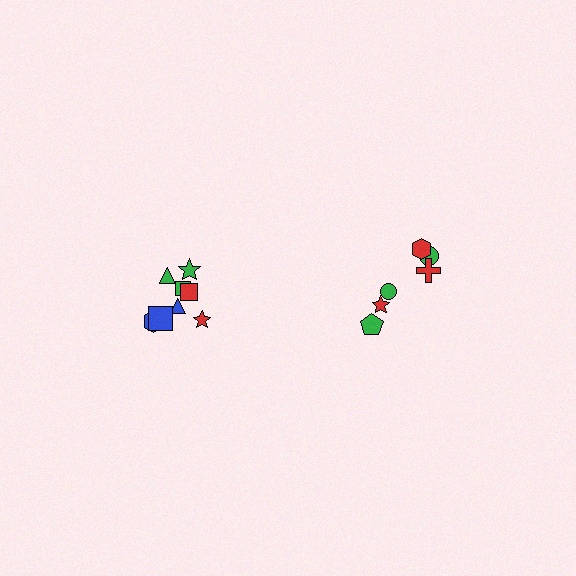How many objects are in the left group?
There are 8 objects.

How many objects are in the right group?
There are 6 objects.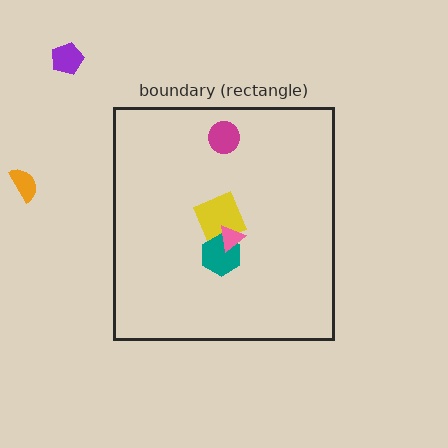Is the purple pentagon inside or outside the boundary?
Outside.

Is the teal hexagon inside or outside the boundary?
Inside.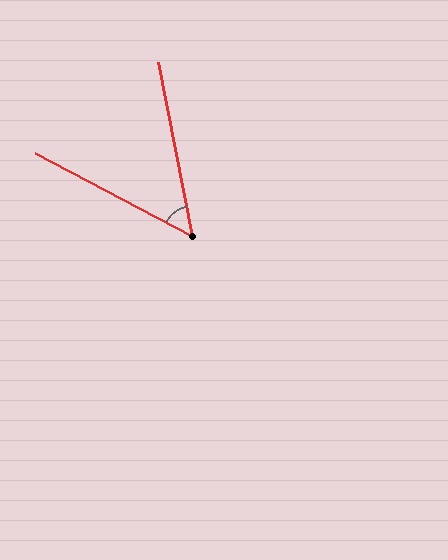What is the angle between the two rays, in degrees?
Approximately 51 degrees.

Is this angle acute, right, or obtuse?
It is acute.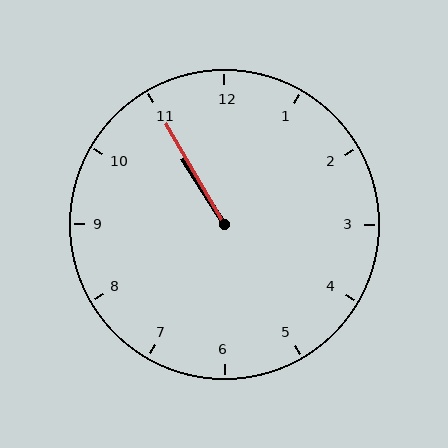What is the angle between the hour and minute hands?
Approximately 2 degrees.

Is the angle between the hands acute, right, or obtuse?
It is acute.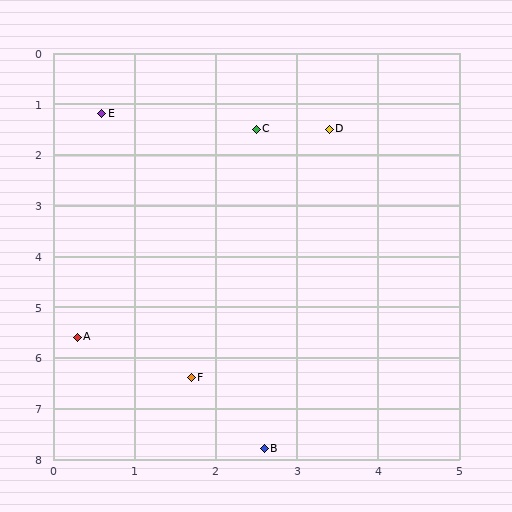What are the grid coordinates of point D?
Point D is at approximately (3.4, 1.5).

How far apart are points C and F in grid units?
Points C and F are about 5.0 grid units apart.